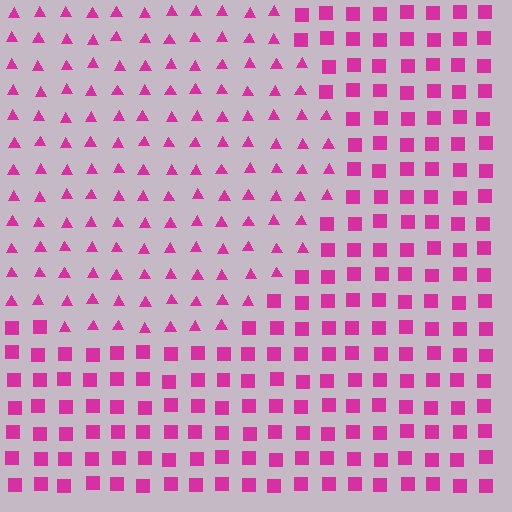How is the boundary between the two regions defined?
The boundary is defined by a change in element shape: triangles inside vs. squares outside. All elements share the same color and spacing.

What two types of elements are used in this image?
The image uses triangles inside the circle region and squares outside it.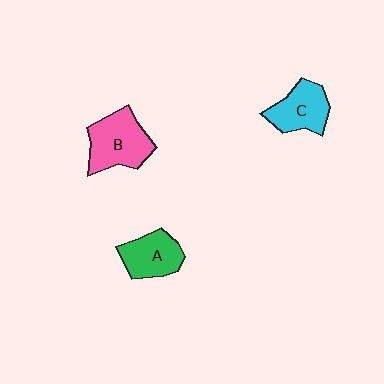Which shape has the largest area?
Shape B (pink).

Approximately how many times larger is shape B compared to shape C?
Approximately 1.3 times.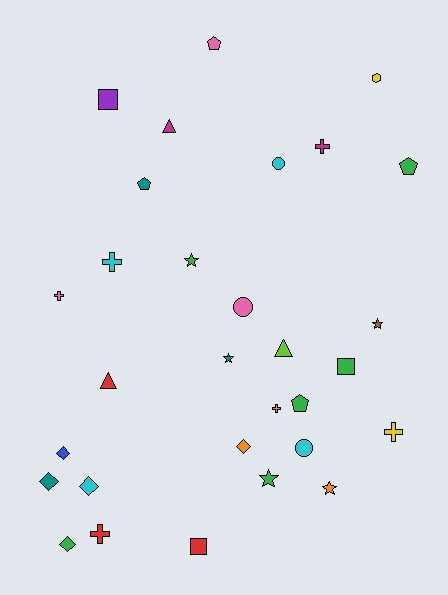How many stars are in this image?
There are 5 stars.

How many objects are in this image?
There are 30 objects.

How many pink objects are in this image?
There are 3 pink objects.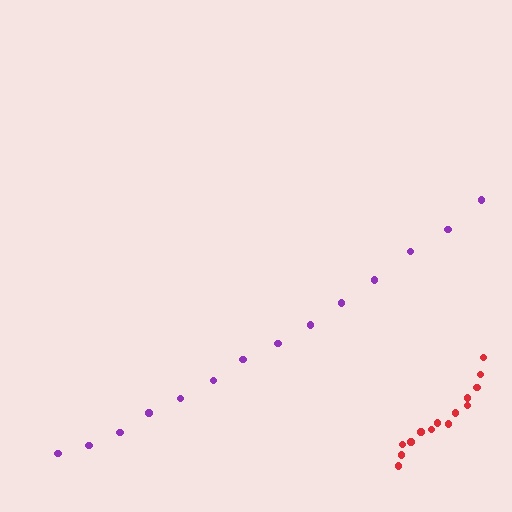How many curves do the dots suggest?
There are 2 distinct paths.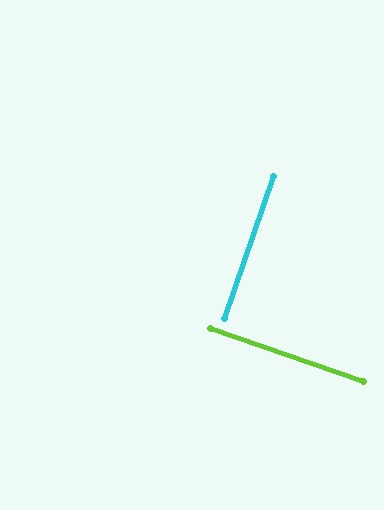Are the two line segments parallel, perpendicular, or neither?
Perpendicular — they meet at approximately 90°.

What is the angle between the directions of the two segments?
Approximately 90 degrees.